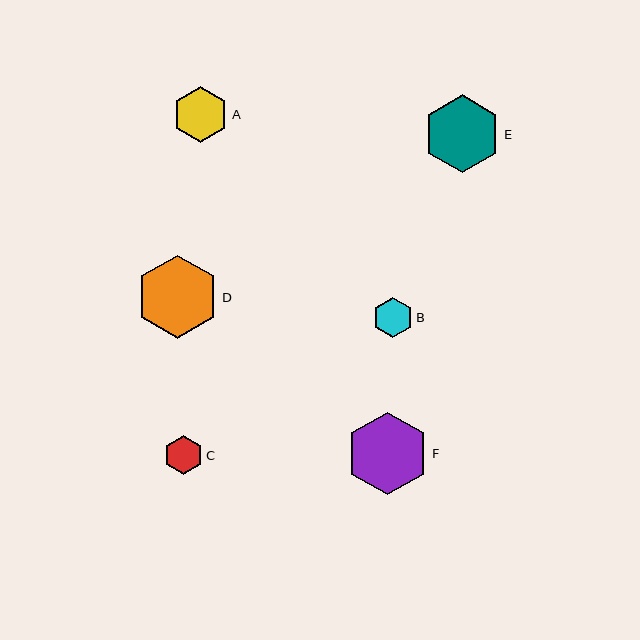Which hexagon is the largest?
Hexagon D is the largest with a size of approximately 83 pixels.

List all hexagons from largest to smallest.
From largest to smallest: D, F, E, A, B, C.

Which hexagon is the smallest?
Hexagon C is the smallest with a size of approximately 39 pixels.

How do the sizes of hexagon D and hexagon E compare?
Hexagon D and hexagon E are approximately the same size.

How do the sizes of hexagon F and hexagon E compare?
Hexagon F and hexagon E are approximately the same size.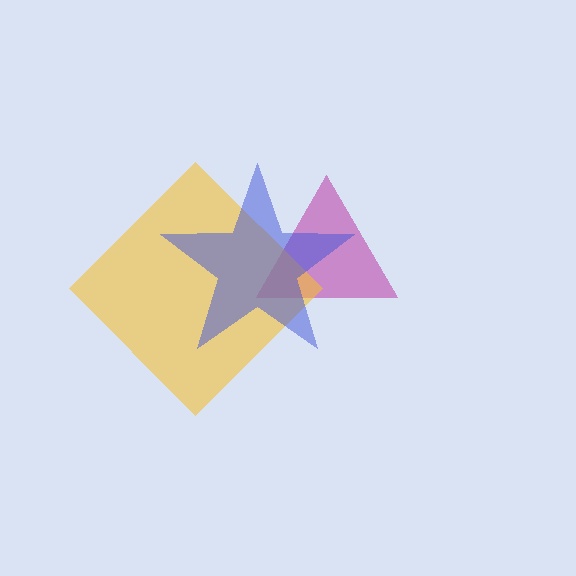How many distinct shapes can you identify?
There are 3 distinct shapes: a magenta triangle, a yellow diamond, a blue star.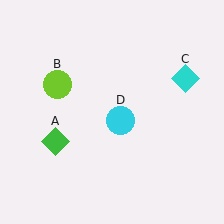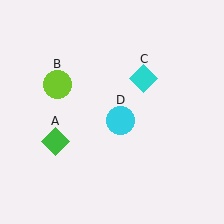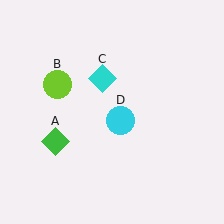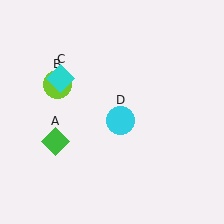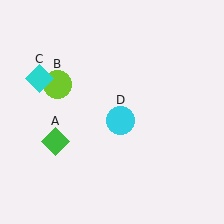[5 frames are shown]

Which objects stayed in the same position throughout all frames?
Green diamond (object A) and lime circle (object B) and cyan circle (object D) remained stationary.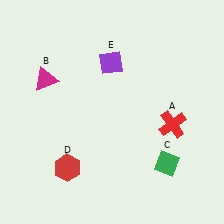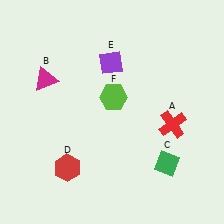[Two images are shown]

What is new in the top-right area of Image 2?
A lime hexagon (F) was added in the top-right area of Image 2.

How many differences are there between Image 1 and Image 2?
There is 1 difference between the two images.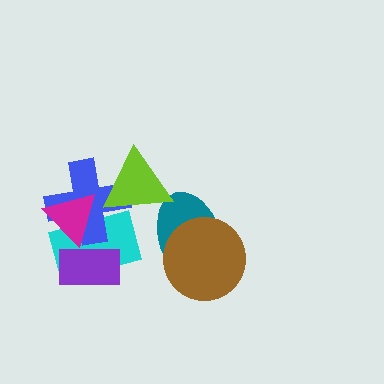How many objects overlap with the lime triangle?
2 objects overlap with the lime triangle.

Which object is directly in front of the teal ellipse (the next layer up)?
The brown circle is directly in front of the teal ellipse.